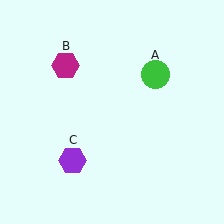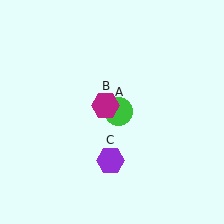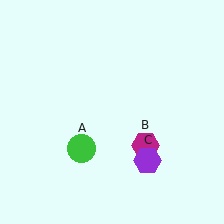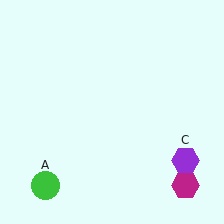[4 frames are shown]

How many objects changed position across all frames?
3 objects changed position: green circle (object A), magenta hexagon (object B), purple hexagon (object C).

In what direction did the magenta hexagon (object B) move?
The magenta hexagon (object B) moved down and to the right.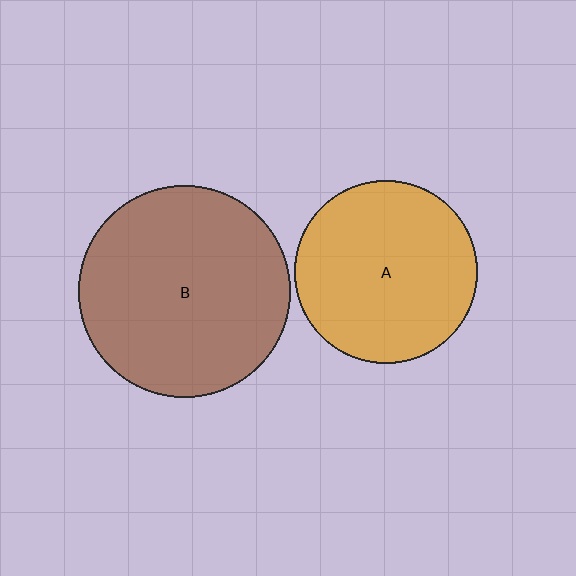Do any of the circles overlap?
No, none of the circles overlap.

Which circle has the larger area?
Circle B (brown).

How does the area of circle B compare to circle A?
Approximately 1.3 times.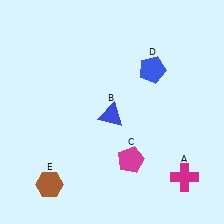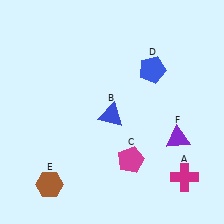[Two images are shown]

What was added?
A purple triangle (F) was added in Image 2.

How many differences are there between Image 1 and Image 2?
There is 1 difference between the two images.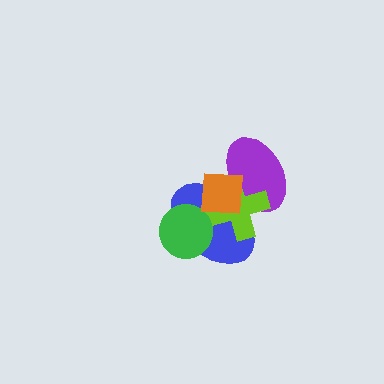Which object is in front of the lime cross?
The orange square is in front of the lime cross.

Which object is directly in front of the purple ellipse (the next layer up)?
The blue ellipse is directly in front of the purple ellipse.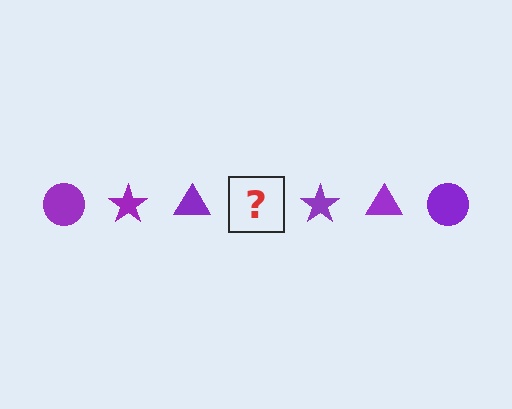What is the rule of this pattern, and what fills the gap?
The rule is that the pattern cycles through circle, star, triangle shapes in purple. The gap should be filled with a purple circle.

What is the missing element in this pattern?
The missing element is a purple circle.